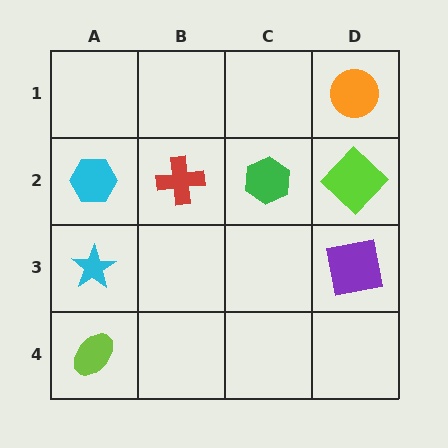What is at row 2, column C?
A green hexagon.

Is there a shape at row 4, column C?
No, that cell is empty.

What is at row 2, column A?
A cyan hexagon.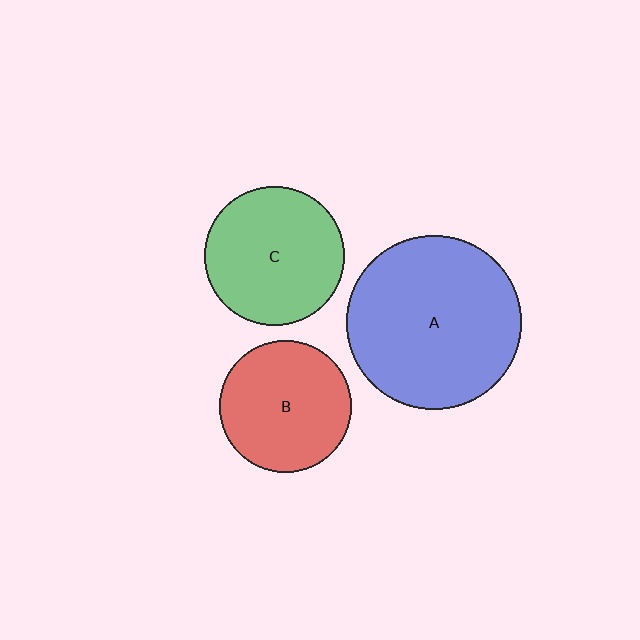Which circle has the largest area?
Circle A (blue).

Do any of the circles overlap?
No, none of the circles overlap.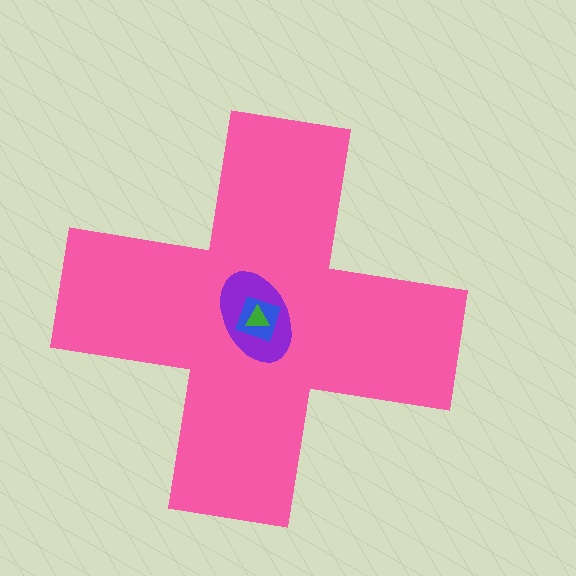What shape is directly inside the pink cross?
The purple ellipse.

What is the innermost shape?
The green triangle.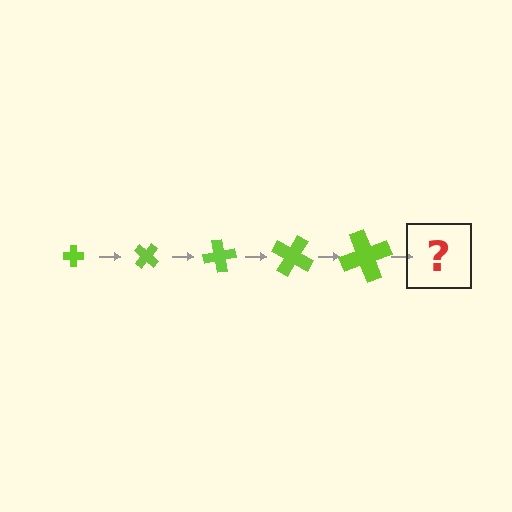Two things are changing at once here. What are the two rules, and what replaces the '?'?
The two rules are that the cross grows larger each step and it rotates 40 degrees each step. The '?' should be a cross, larger than the previous one and rotated 200 degrees from the start.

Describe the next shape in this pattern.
It should be a cross, larger than the previous one and rotated 200 degrees from the start.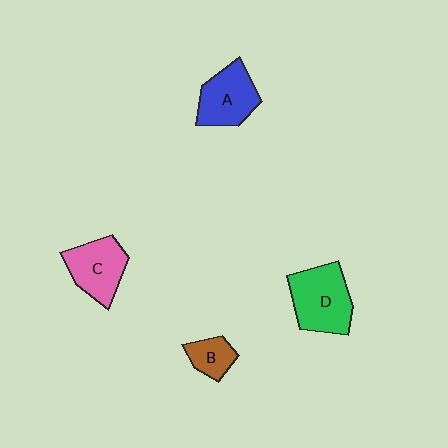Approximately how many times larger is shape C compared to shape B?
Approximately 1.9 times.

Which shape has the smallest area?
Shape B (brown).